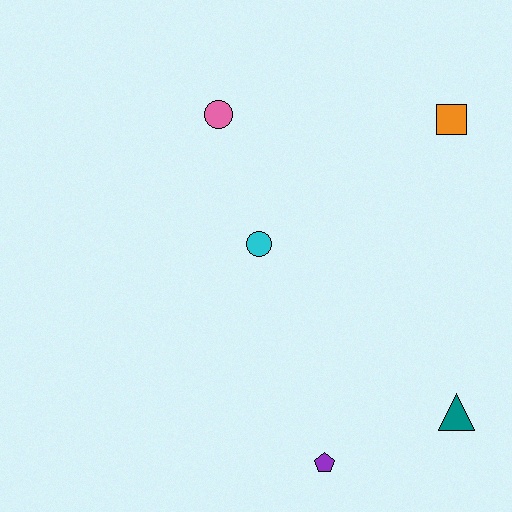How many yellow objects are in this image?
There are no yellow objects.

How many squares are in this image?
There is 1 square.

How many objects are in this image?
There are 5 objects.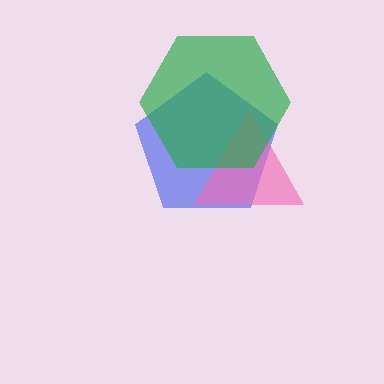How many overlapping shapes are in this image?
There are 3 overlapping shapes in the image.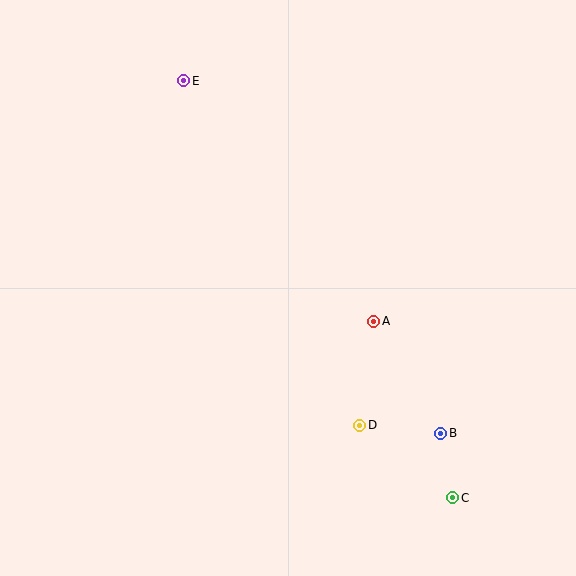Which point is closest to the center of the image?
Point A at (374, 321) is closest to the center.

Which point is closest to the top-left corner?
Point E is closest to the top-left corner.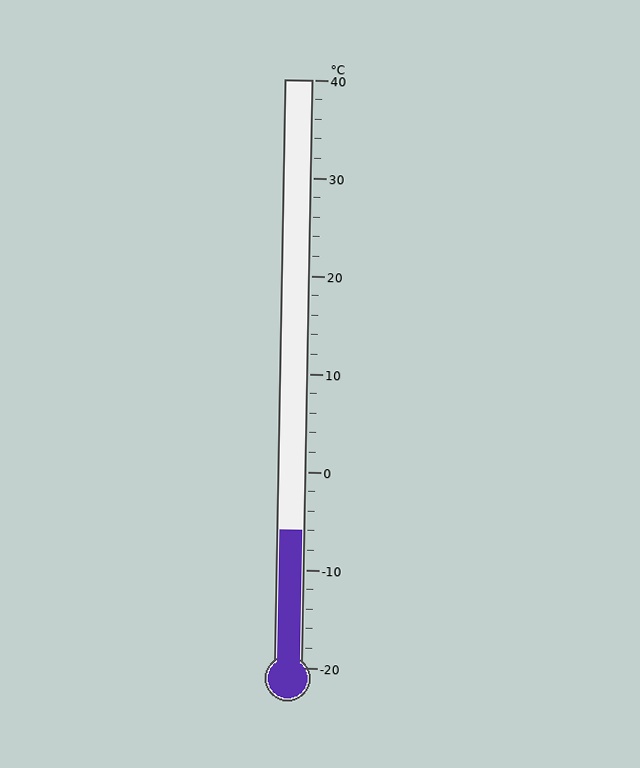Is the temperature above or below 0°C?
The temperature is below 0°C.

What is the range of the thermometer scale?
The thermometer scale ranges from -20°C to 40°C.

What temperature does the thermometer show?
The thermometer shows approximately -6°C.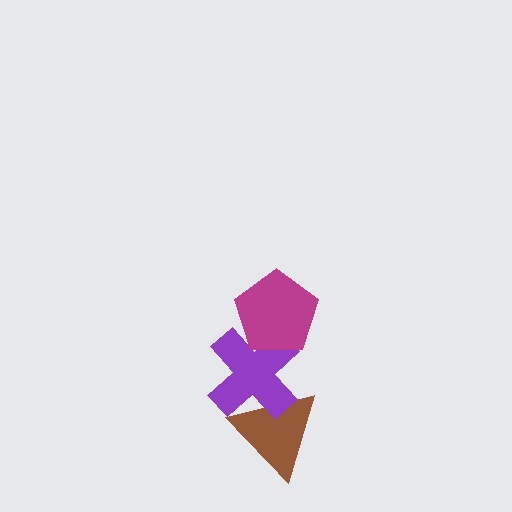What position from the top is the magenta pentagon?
The magenta pentagon is 1st from the top.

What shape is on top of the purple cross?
The magenta pentagon is on top of the purple cross.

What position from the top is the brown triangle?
The brown triangle is 3rd from the top.